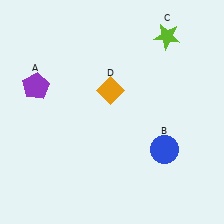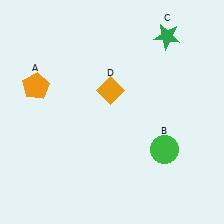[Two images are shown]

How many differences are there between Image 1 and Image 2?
There are 3 differences between the two images.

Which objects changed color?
A changed from purple to orange. B changed from blue to green. C changed from lime to green.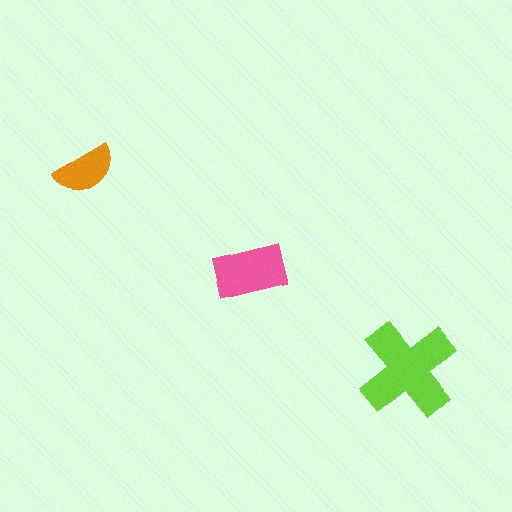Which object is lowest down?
The lime cross is bottommost.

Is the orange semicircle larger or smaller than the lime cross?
Smaller.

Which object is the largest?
The lime cross.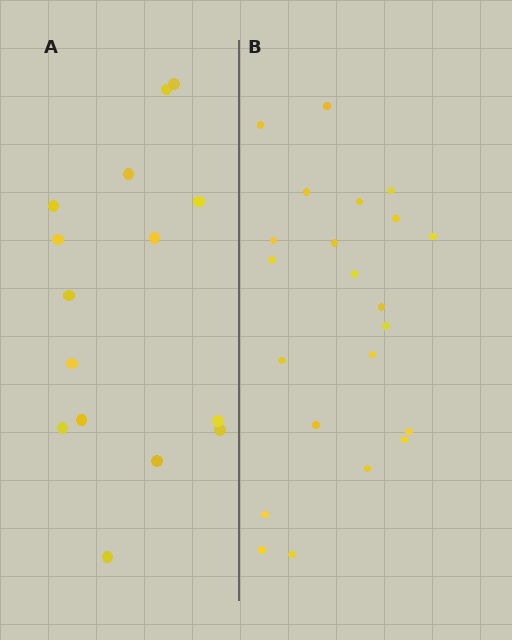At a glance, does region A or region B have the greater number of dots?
Region B (the right region) has more dots.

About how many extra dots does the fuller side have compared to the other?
Region B has roughly 8 or so more dots than region A.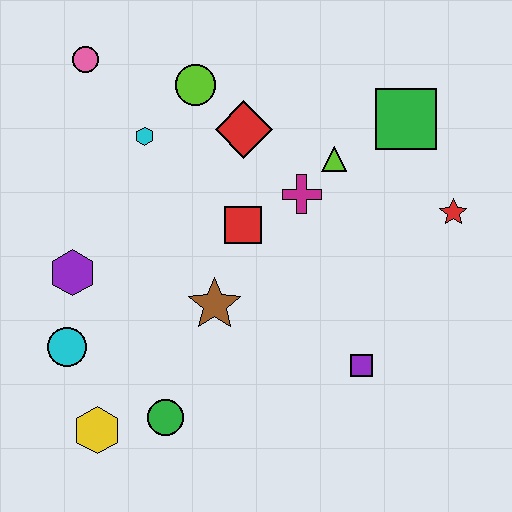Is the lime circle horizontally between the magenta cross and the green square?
No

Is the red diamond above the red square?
Yes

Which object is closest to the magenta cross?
The lime triangle is closest to the magenta cross.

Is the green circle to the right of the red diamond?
No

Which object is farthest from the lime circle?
The yellow hexagon is farthest from the lime circle.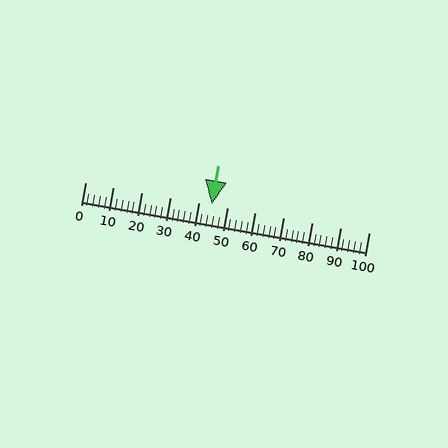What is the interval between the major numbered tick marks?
The major tick marks are spaced 10 units apart.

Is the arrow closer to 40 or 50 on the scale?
The arrow is closer to 40.